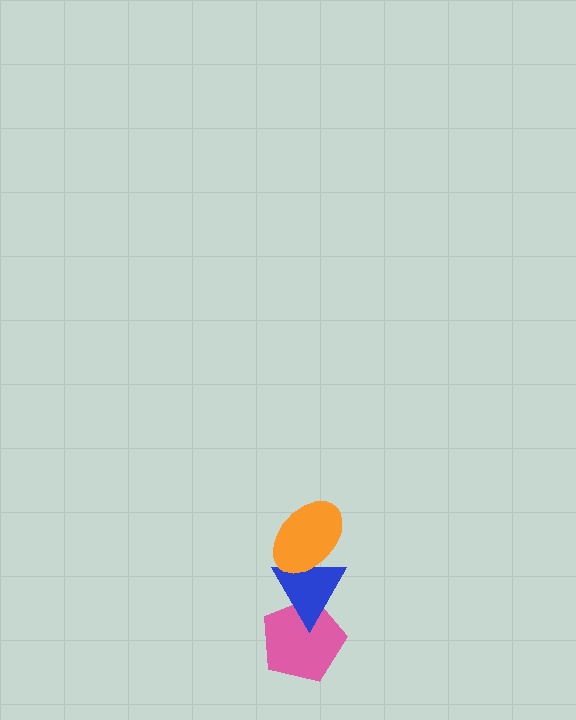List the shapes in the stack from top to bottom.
From top to bottom: the orange ellipse, the blue triangle, the pink pentagon.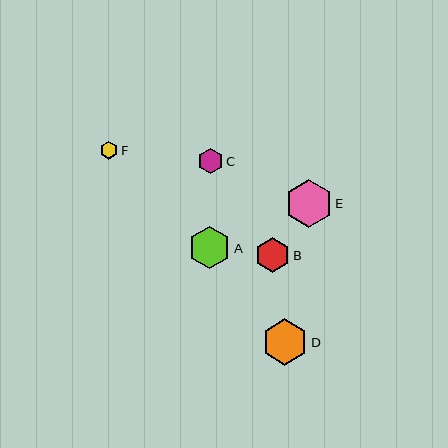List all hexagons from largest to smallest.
From largest to smallest: E, D, A, B, C, F.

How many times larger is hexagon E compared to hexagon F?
Hexagon E is approximately 2.6 times the size of hexagon F.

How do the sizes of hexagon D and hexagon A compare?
Hexagon D and hexagon A are approximately the same size.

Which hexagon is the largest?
Hexagon E is the largest with a size of approximately 47 pixels.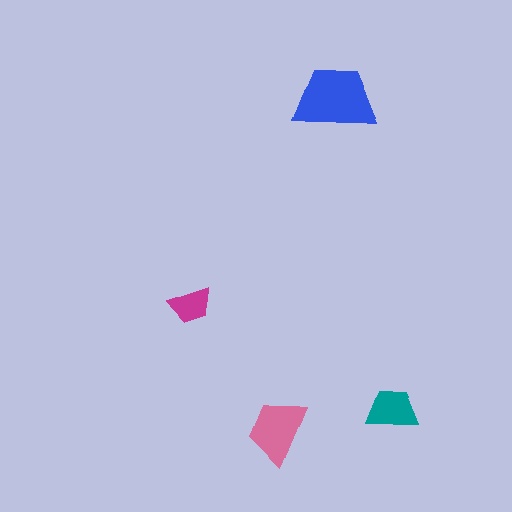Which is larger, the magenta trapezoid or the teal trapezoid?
The teal one.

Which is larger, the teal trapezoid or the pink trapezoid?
The pink one.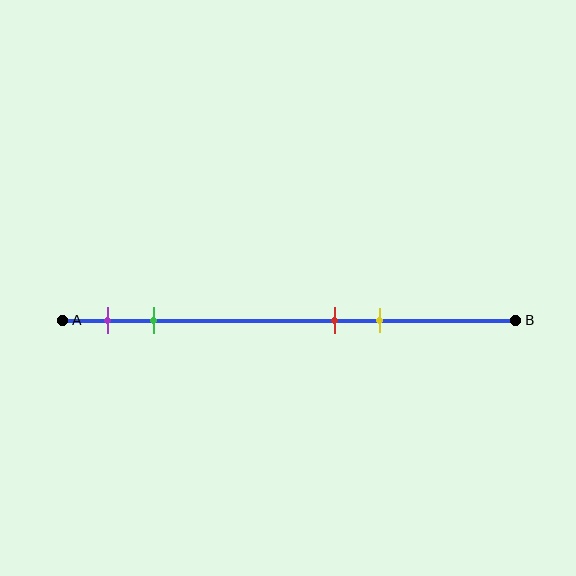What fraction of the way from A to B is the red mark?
The red mark is approximately 60% (0.6) of the way from A to B.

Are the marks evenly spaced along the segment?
No, the marks are not evenly spaced.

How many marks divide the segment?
There are 4 marks dividing the segment.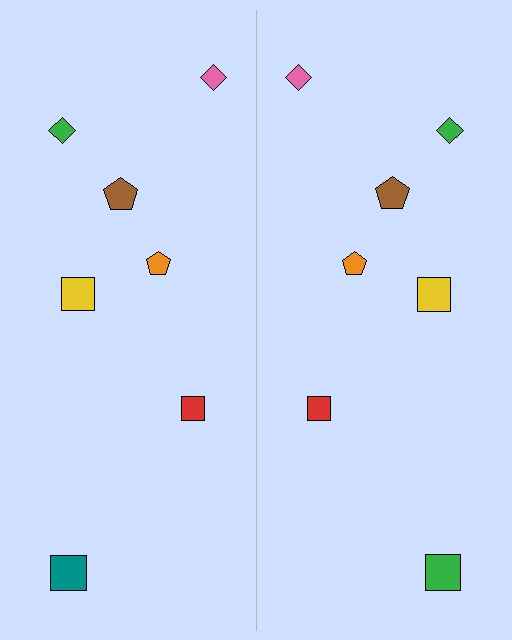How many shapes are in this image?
There are 14 shapes in this image.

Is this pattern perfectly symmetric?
No, the pattern is not perfectly symmetric. The green square on the right side breaks the symmetry — its mirror counterpart is teal.